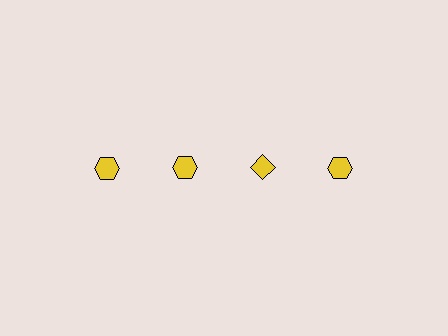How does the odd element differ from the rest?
It has a different shape: diamond instead of hexagon.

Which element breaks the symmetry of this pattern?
The yellow diamond in the top row, center column breaks the symmetry. All other shapes are yellow hexagons.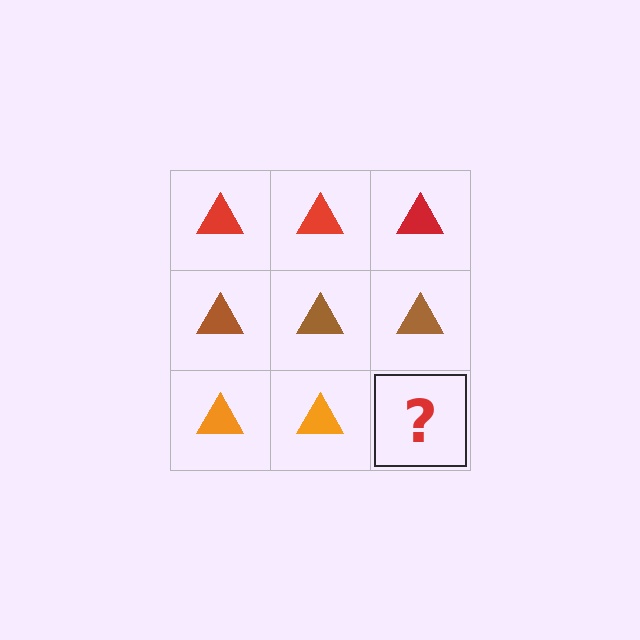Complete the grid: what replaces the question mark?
The question mark should be replaced with an orange triangle.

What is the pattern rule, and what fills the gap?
The rule is that each row has a consistent color. The gap should be filled with an orange triangle.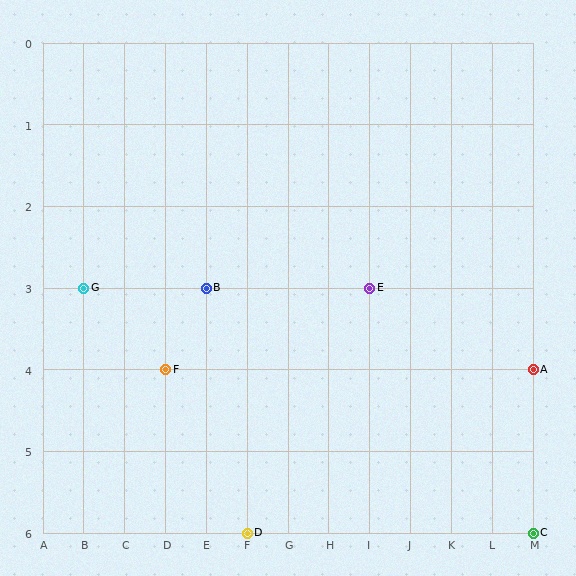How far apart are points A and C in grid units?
Points A and C are 2 rows apart.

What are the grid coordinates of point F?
Point F is at grid coordinates (D, 4).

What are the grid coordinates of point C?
Point C is at grid coordinates (M, 6).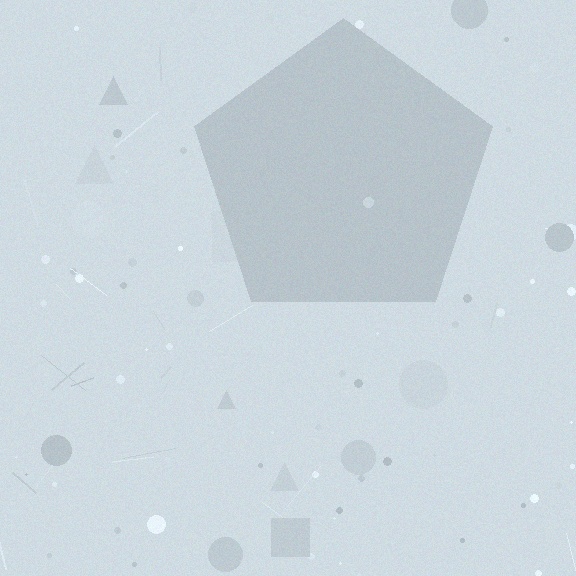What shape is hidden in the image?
A pentagon is hidden in the image.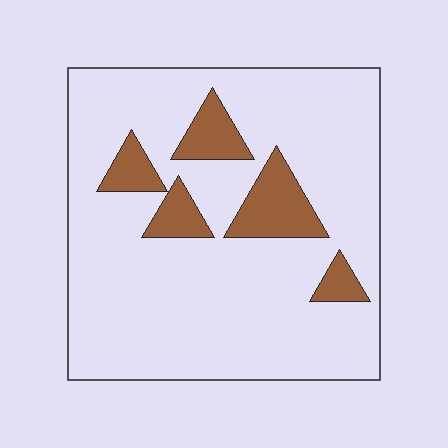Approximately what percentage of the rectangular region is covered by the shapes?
Approximately 15%.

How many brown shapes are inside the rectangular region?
5.